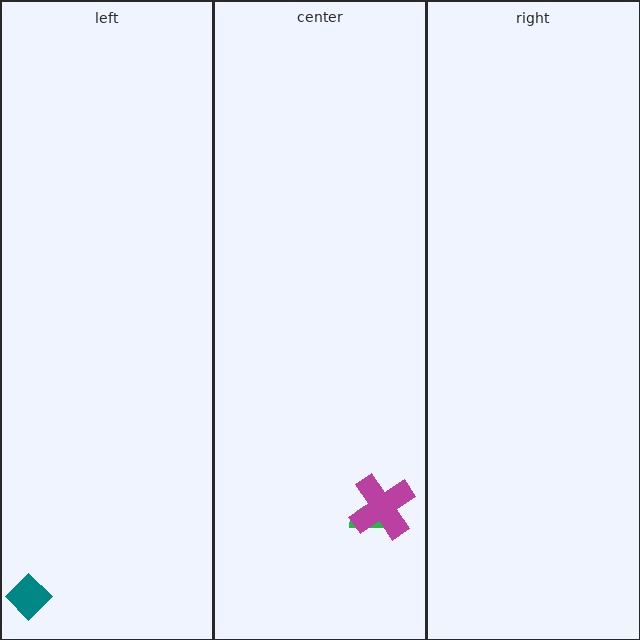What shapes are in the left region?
The teal diamond.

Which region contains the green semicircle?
The center region.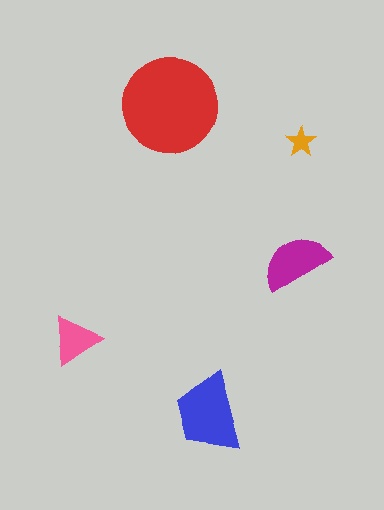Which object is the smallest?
The orange star.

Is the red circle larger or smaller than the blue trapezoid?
Larger.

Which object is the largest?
The red circle.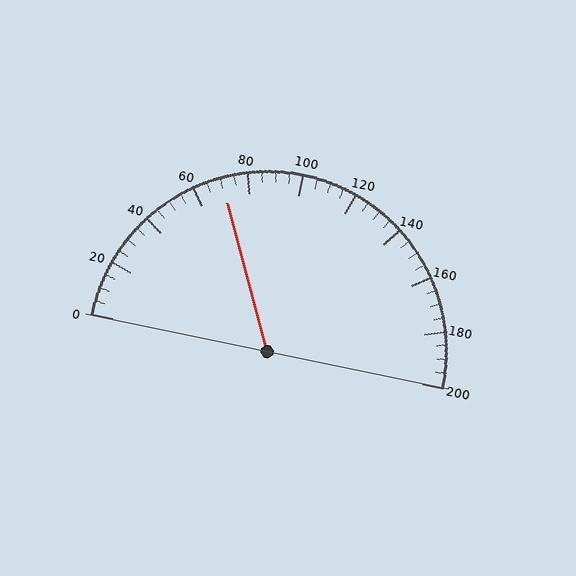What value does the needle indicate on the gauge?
The needle indicates approximately 70.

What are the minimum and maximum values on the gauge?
The gauge ranges from 0 to 200.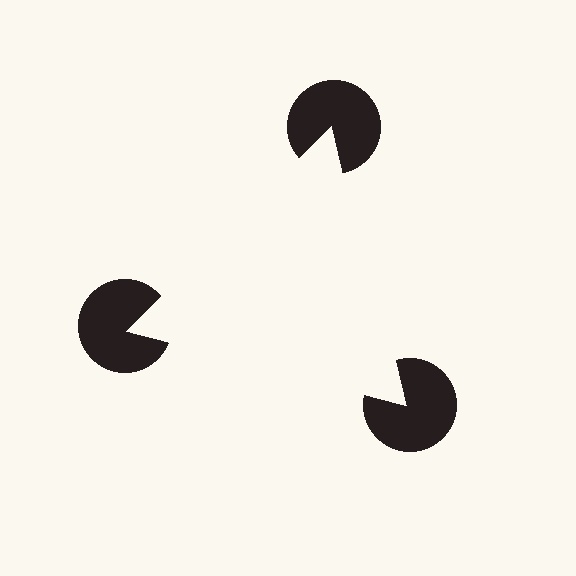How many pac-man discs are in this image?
There are 3 — one at each vertex of the illusory triangle.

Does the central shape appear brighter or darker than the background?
It typically appears slightly brighter than the background, even though no actual brightness change is drawn.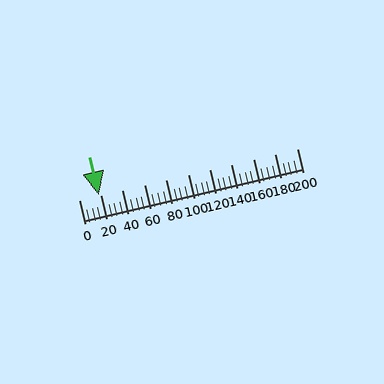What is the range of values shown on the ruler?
The ruler shows values from 0 to 200.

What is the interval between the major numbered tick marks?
The major tick marks are spaced 20 units apart.